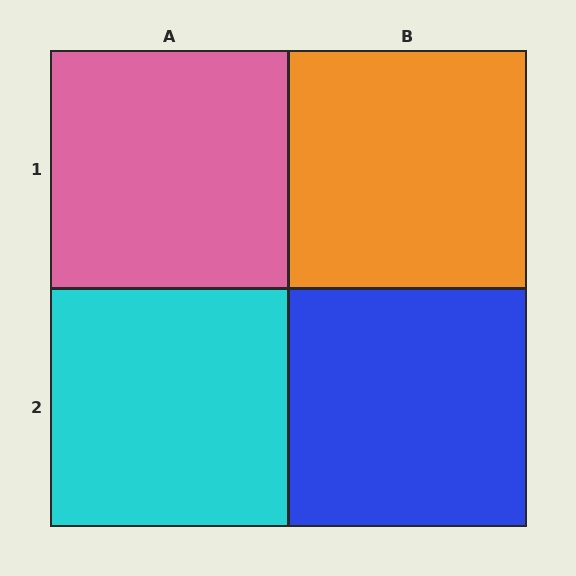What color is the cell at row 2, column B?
Blue.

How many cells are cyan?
1 cell is cyan.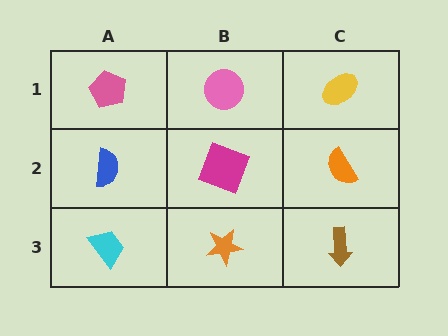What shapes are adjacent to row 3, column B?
A magenta square (row 2, column B), a cyan trapezoid (row 3, column A), a brown arrow (row 3, column C).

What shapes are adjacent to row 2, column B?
A pink circle (row 1, column B), an orange star (row 3, column B), a blue semicircle (row 2, column A), an orange semicircle (row 2, column C).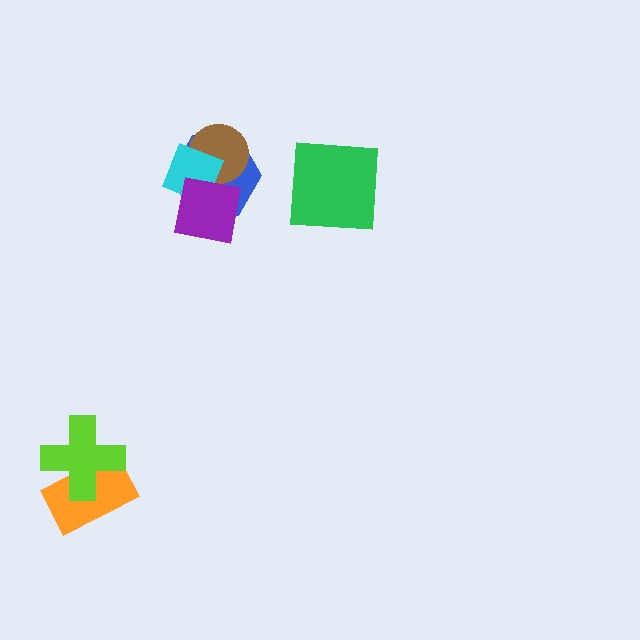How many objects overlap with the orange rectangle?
1 object overlaps with the orange rectangle.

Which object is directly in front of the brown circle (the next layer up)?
The cyan diamond is directly in front of the brown circle.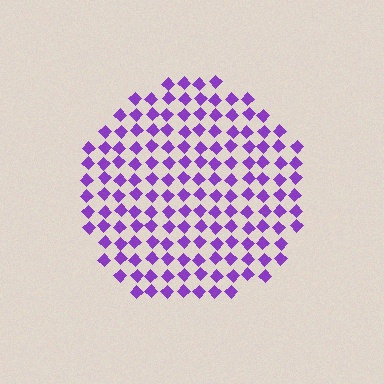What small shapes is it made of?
It is made of small diamonds.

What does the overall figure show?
The overall figure shows a circle.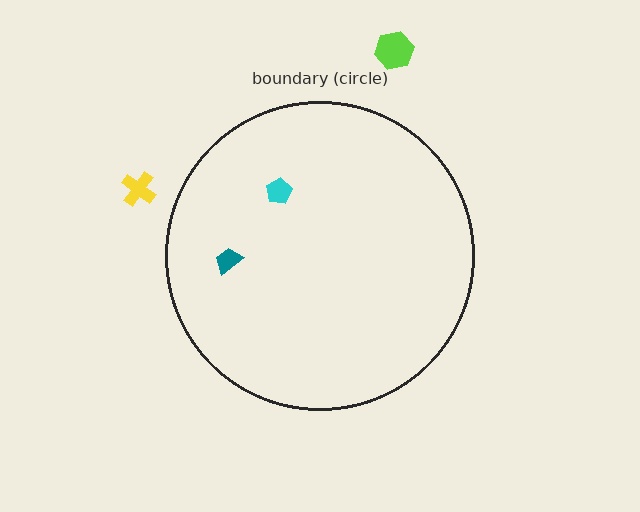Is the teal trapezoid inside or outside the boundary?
Inside.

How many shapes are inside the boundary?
2 inside, 2 outside.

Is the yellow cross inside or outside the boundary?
Outside.